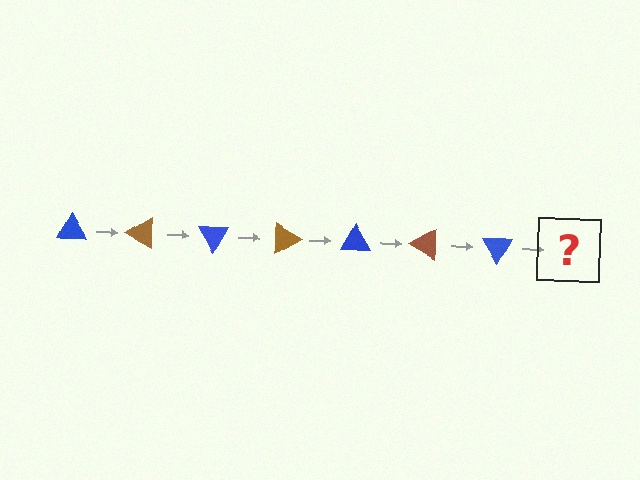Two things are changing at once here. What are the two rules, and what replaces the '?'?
The two rules are that it rotates 30 degrees each step and the color cycles through blue and brown. The '?' should be a brown triangle, rotated 210 degrees from the start.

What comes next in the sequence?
The next element should be a brown triangle, rotated 210 degrees from the start.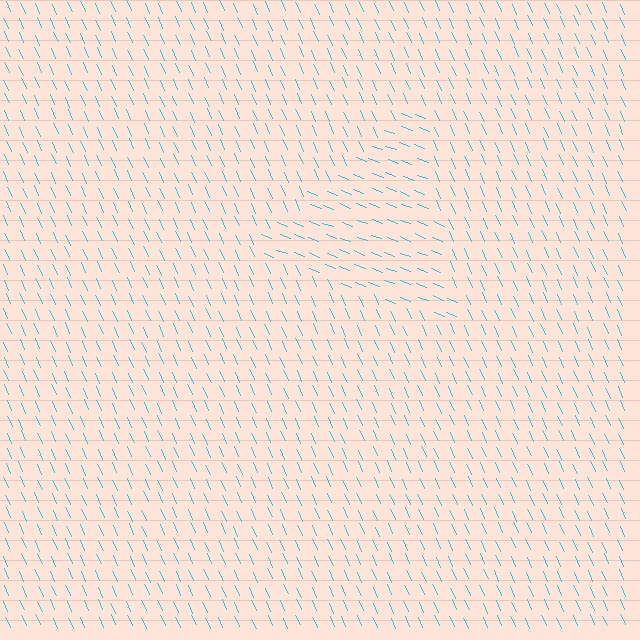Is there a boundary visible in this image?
Yes, there is a texture boundary formed by a change in line orientation.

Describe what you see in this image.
The image is filled with small cyan line segments. A triangle region in the image has lines oriented differently from the surrounding lines, creating a visible texture boundary.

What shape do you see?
I see a triangle.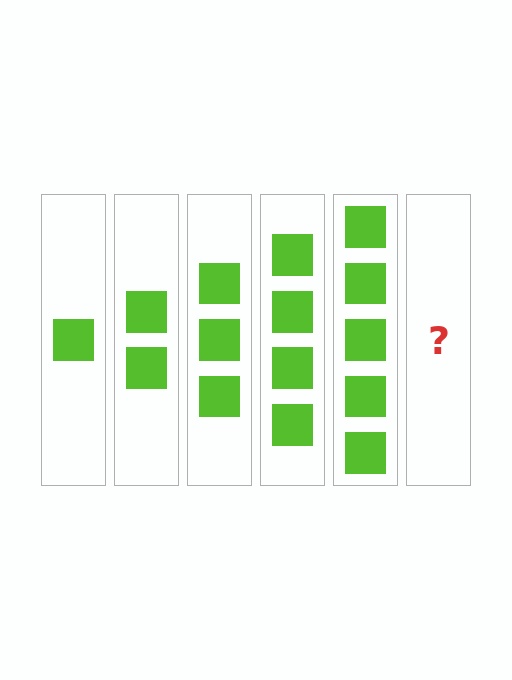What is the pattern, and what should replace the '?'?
The pattern is that each step adds one more square. The '?' should be 6 squares.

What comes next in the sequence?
The next element should be 6 squares.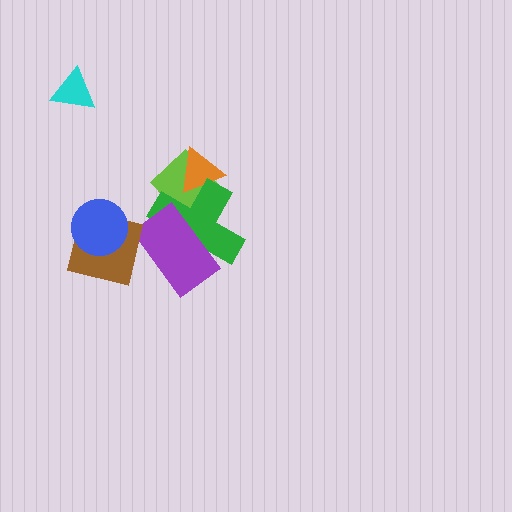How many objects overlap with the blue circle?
1 object overlaps with the blue circle.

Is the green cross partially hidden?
Yes, it is partially covered by another shape.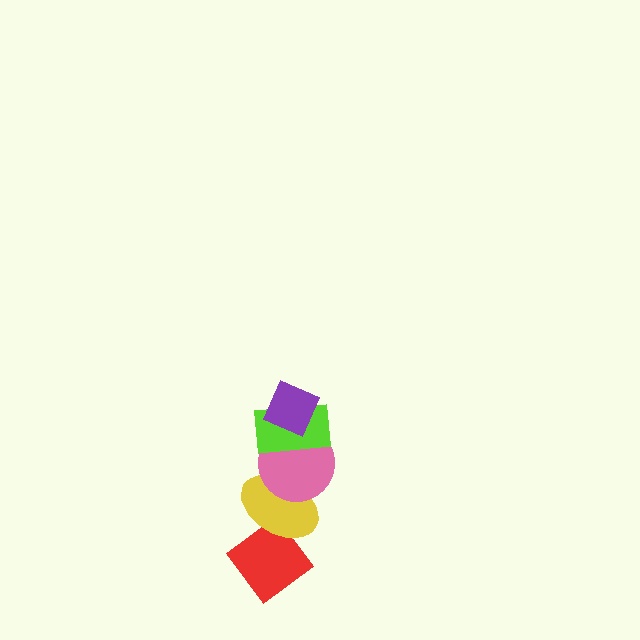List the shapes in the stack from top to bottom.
From top to bottom: the purple diamond, the lime rectangle, the pink circle, the yellow ellipse, the red diamond.